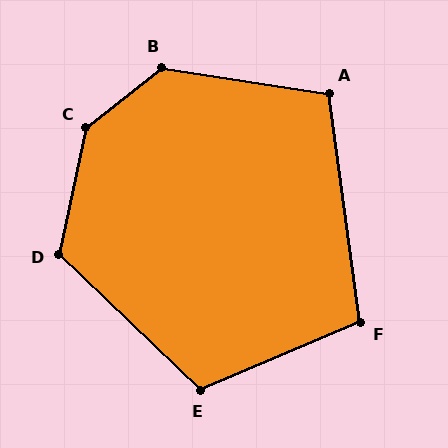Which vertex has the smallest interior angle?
F, at approximately 105 degrees.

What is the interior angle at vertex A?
Approximately 106 degrees (obtuse).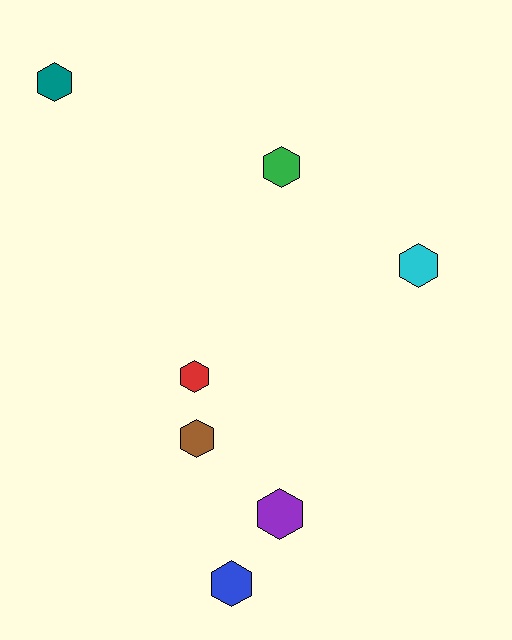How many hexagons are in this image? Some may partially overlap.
There are 7 hexagons.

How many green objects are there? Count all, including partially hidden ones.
There is 1 green object.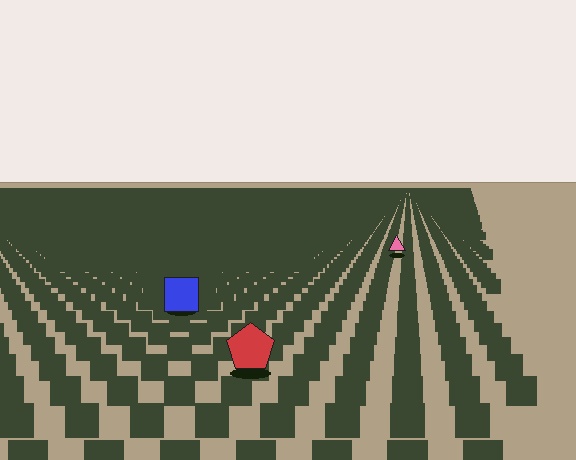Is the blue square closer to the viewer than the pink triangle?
Yes. The blue square is closer — you can tell from the texture gradient: the ground texture is coarser near it.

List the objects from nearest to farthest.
From nearest to farthest: the red pentagon, the blue square, the pink triangle.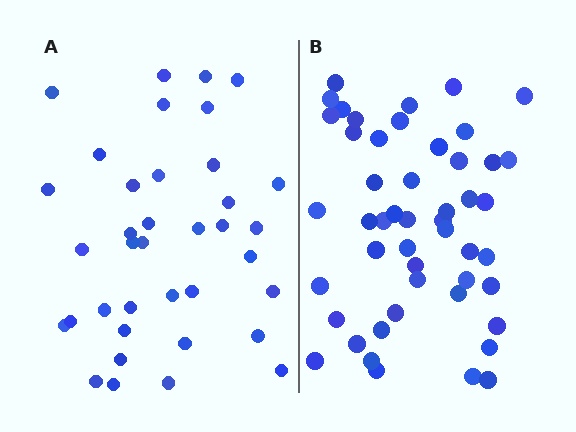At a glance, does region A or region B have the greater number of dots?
Region B (the right region) has more dots.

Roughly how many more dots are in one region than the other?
Region B has roughly 12 or so more dots than region A.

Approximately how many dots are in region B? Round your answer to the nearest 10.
About 50 dots. (The exact count is 49, which rounds to 50.)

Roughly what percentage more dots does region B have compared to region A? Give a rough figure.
About 30% more.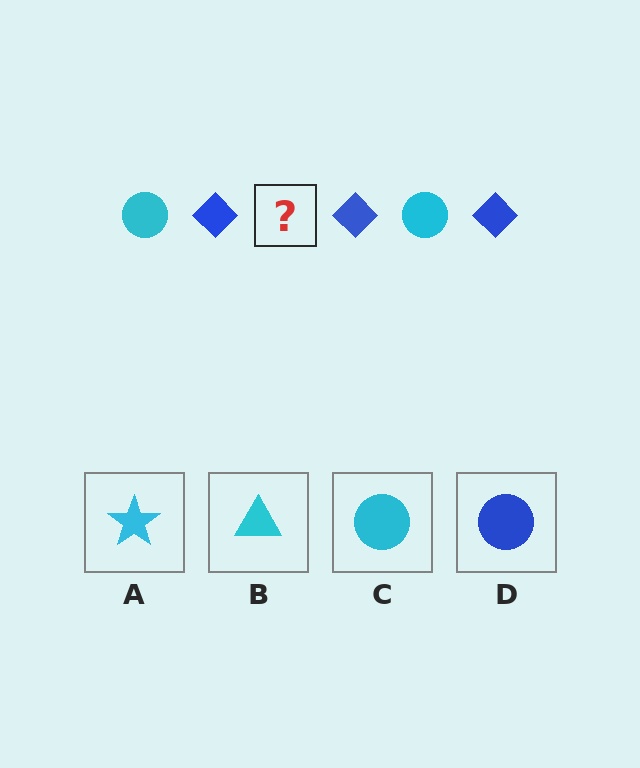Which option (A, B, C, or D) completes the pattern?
C.